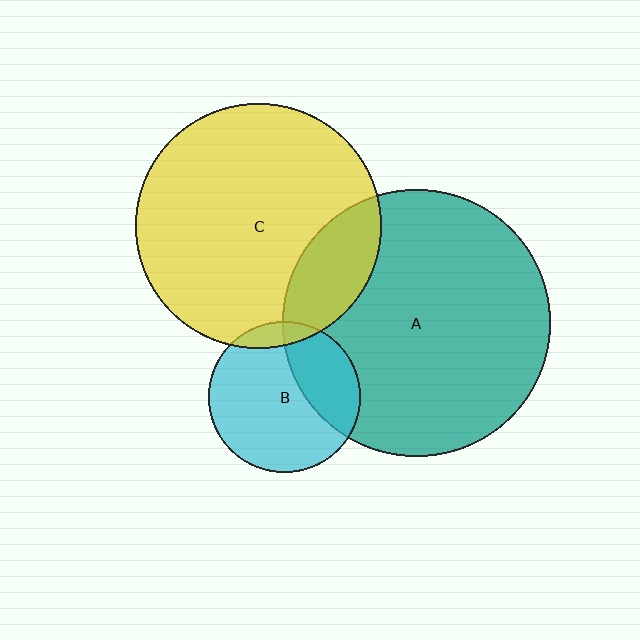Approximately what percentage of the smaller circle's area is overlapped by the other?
Approximately 20%.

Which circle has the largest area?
Circle A (teal).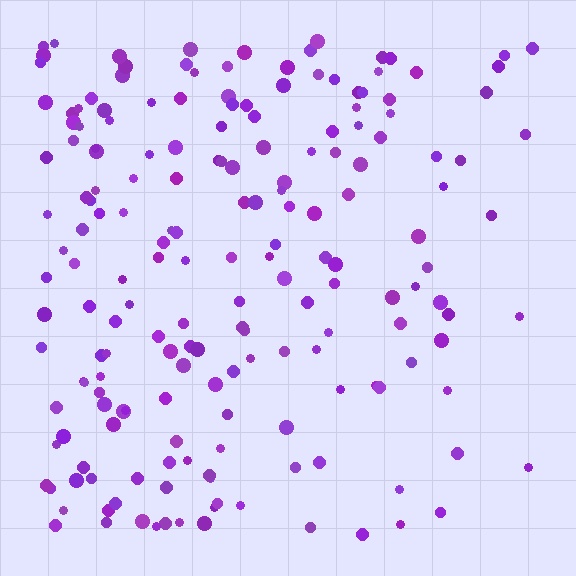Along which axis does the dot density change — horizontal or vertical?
Horizontal.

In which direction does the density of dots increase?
From right to left, with the left side densest.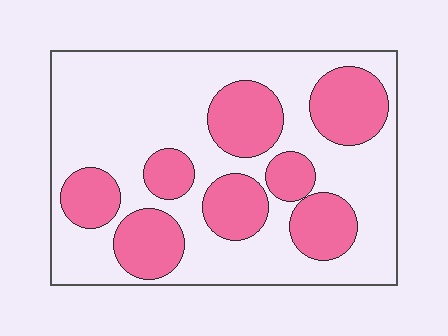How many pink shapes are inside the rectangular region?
8.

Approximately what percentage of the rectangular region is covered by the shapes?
Approximately 35%.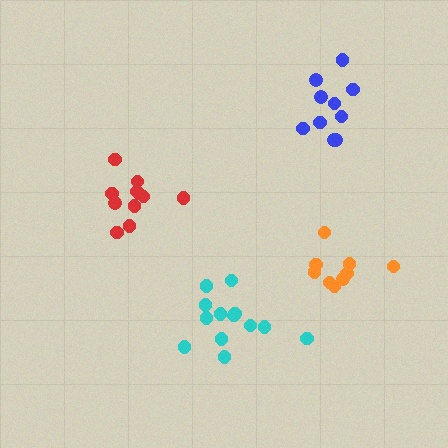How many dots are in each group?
Group 1: 11 dots, Group 2: 10 dots, Group 3: 13 dots, Group 4: 9 dots (43 total).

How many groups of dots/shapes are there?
There are 4 groups.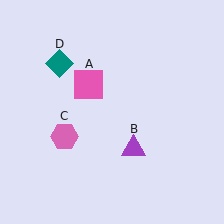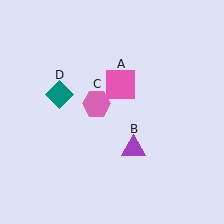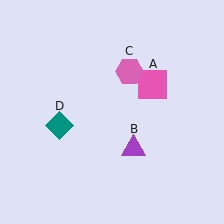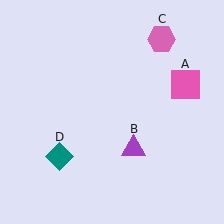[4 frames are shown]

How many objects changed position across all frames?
3 objects changed position: pink square (object A), pink hexagon (object C), teal diamond (object D).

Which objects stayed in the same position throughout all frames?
Purple triangle (object B) remained stationary.